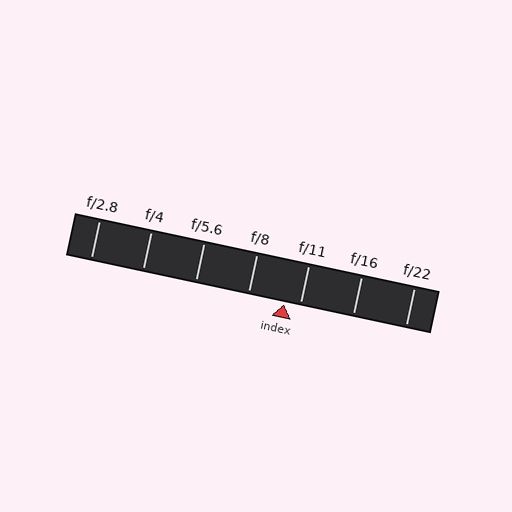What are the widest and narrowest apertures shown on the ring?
The widest aperture shown is f/2.8 and the narrowest is f/22.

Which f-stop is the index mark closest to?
The index mark is closest to f/11.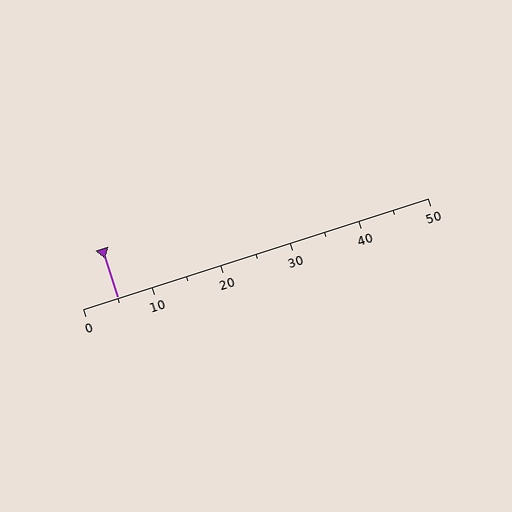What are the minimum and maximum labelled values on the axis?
The axis runs from 0 to 50.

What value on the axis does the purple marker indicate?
The marker indicates approximately 5.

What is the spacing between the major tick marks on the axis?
The major ticks are spaced 10 apart.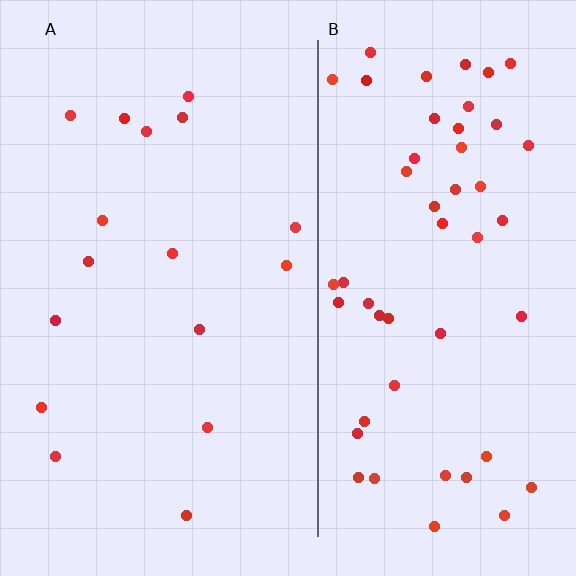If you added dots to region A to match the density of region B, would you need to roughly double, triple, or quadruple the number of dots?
Approximately triple.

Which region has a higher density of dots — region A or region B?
B (the right).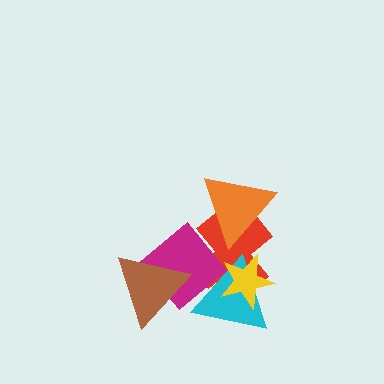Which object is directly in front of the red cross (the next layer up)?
The cyan triangle is directly in front of the red cross.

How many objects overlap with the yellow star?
3 objects overlap with the yellow star.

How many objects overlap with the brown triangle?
1 object overlaps with the brown triangle.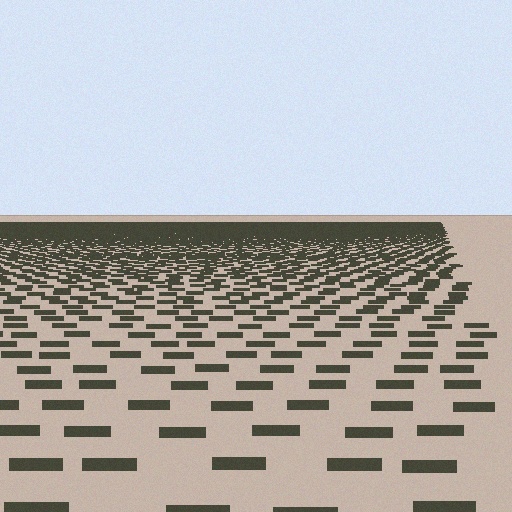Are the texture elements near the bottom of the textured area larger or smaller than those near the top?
Larger. Near the bottom, elements are closer to the viewer and appear at a bigger on-screen size.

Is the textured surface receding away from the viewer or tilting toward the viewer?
The surface is receding away from the viewer. Texture elements get smaller and denser toward the top.